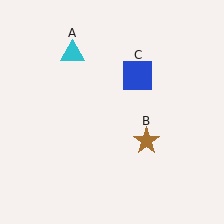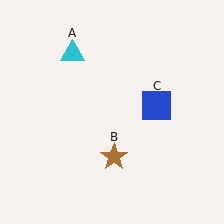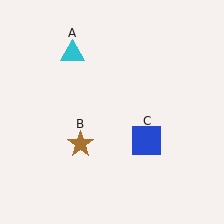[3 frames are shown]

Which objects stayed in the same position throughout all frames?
Cyan triangle (object A) remained stationary.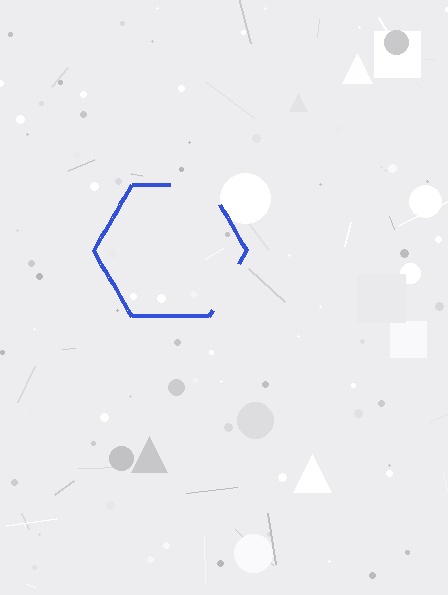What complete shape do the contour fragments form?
The contour fragments form a hexagon.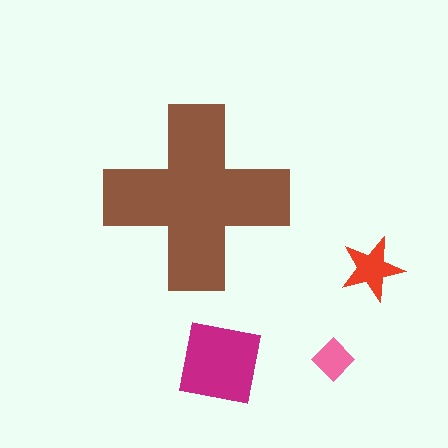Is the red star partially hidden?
No, the red star is fully visible.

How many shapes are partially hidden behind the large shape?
0 shapes are partially hidden.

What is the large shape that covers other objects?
A brown cross.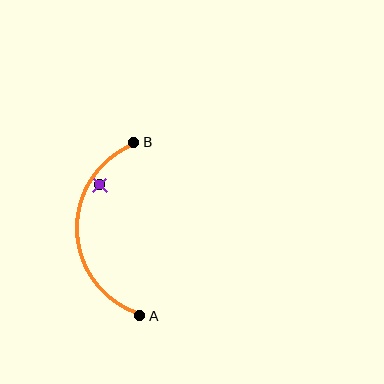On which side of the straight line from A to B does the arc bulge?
The arc bulges to the left of the straight line connecting A and B.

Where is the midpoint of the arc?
The arc midpoint is the point on the curve farthest from the straight line joining A and B. It sits to the left of that line.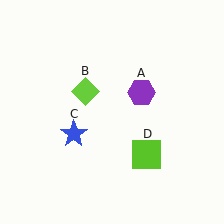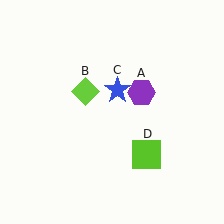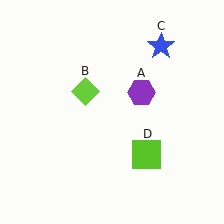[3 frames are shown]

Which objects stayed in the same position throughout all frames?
Purple hexagon (object A) and lime diamond (object B) and lime square (object D) remained stationary.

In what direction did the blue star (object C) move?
The blue star (object C) moved up and to the right.